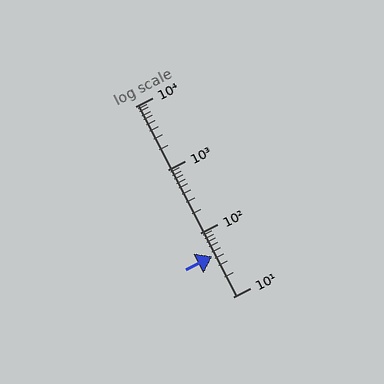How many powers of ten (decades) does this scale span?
The scale spans 3 decades, from 10 to 10000.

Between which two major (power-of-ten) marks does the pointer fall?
The pointer is between 10 and 100.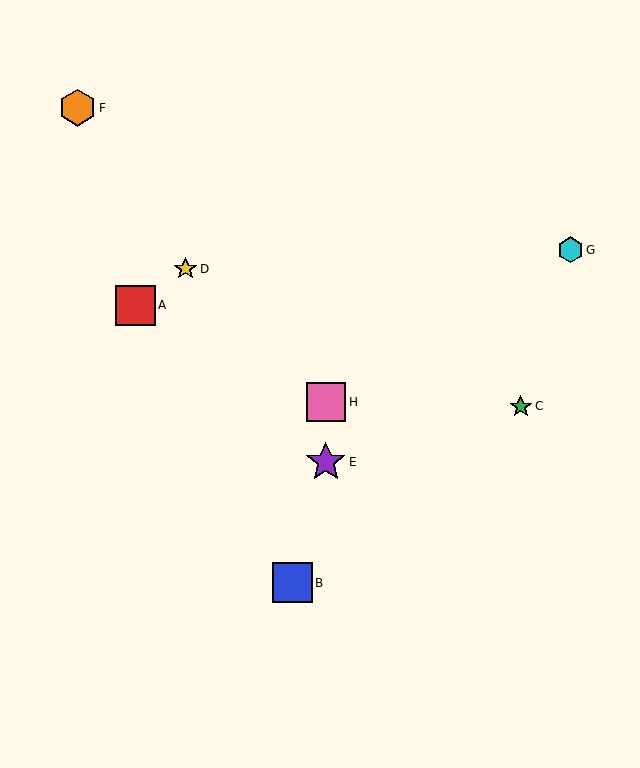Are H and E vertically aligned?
Yes, both are at x≈326.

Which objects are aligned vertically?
Objects E, H are aligned vertically.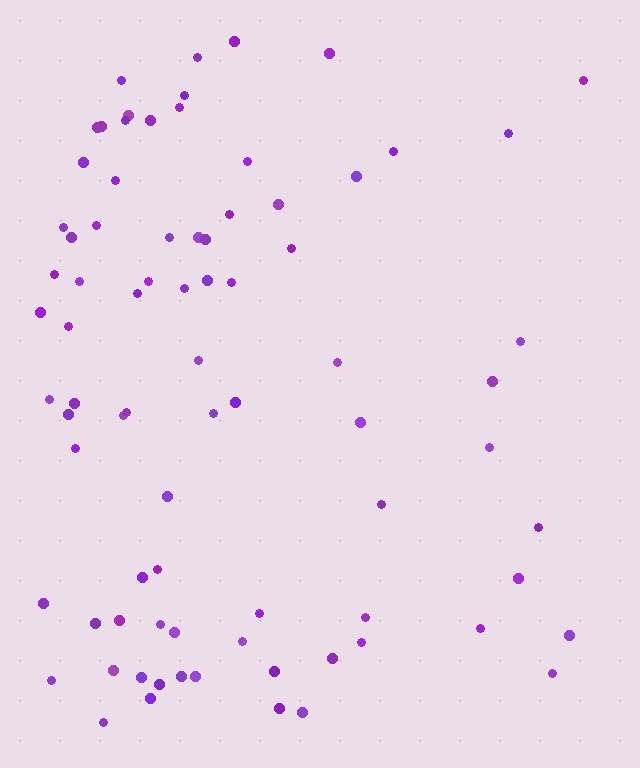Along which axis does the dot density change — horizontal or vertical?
Horizontal.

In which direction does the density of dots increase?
From right to left, with the left side densest.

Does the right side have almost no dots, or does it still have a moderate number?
Still a moderate number, just noticeably fewer than the left.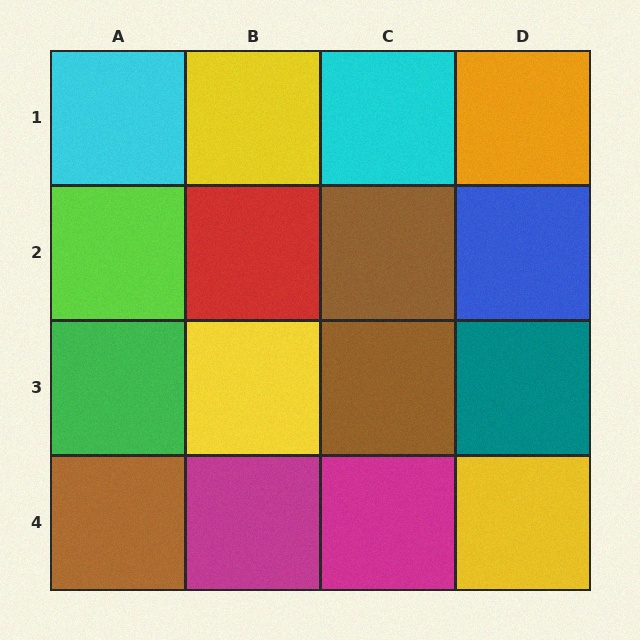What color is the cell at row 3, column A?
Green.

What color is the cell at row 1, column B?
Yellow.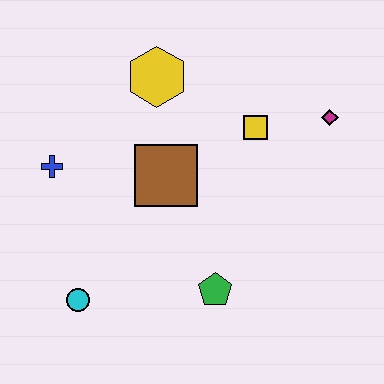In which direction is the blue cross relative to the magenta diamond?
The blue cross is to the left of the magenta diamond.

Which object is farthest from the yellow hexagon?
The cyan circle is farthest from the yellow hexagon.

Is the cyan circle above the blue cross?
No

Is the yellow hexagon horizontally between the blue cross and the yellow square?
Yes